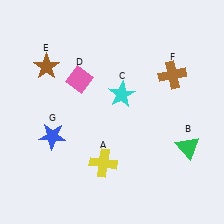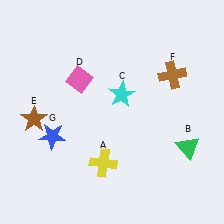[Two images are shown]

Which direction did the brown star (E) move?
The brown star (E) moved down.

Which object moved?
The brown star (E) moved down.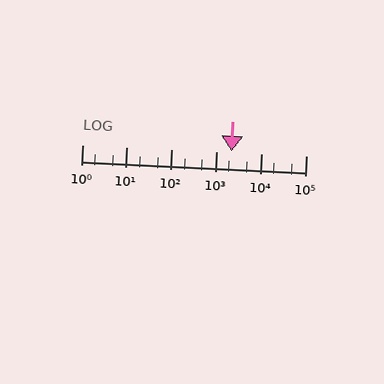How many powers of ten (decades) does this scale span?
The scale spans 5 decades, from 1 to 100000.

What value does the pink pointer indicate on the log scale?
The pointer indicates approximately 2200.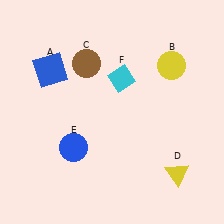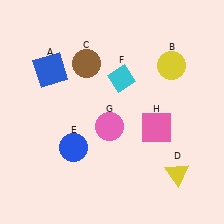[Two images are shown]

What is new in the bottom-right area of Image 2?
A pink square (H) was added in the bottom-right area of Image 2.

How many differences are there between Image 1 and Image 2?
There are 2 differences between the two images.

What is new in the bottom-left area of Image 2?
A pink circle (G) was added in the bottom-left area of Image 2.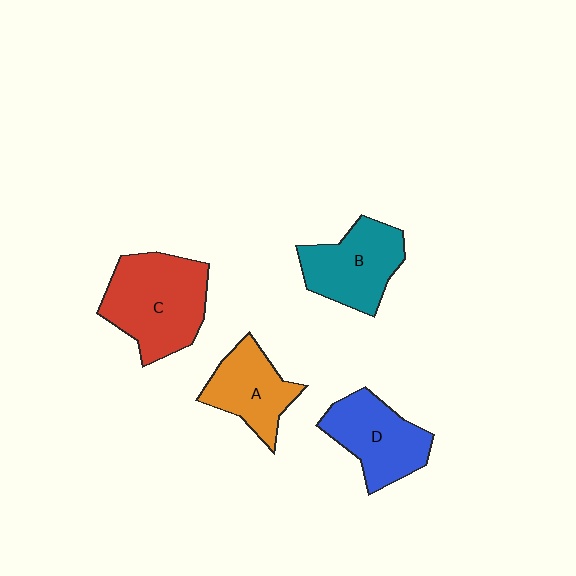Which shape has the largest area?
Shape C (red).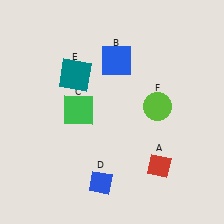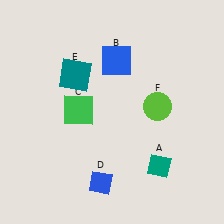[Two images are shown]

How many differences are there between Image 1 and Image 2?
There is 1 difference between the two images.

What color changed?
The diamond (A) changed from red in Image 1 to teal in Image 2.